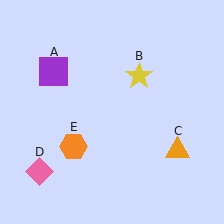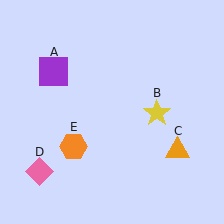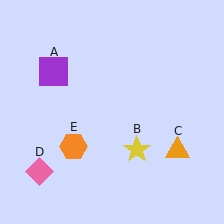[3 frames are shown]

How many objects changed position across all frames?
1 object changed position: yellow star (object B).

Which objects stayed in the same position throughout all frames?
Purple square (object A) and orange triangle (object C) and pink diamond (object D) and orange hexagon (object E) remained stationary.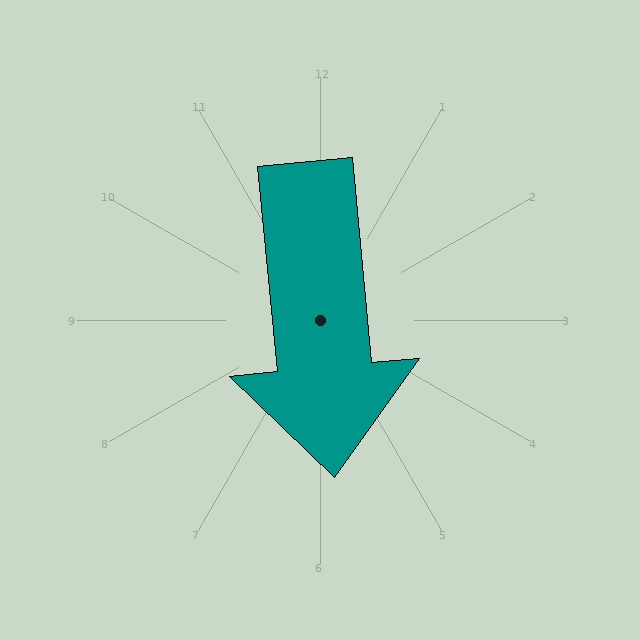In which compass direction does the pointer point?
South.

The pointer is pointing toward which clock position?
Roughly 6 o'clock.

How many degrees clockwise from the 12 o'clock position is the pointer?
Approximately 175 degrees.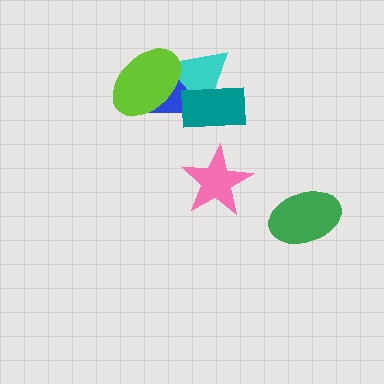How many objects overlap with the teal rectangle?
2 objects overlap with the teal rectangle.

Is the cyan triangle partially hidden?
Yes, it is partially covered by another shape.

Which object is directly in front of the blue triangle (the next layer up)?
The cyan triangle is directly in front of the blue triangle.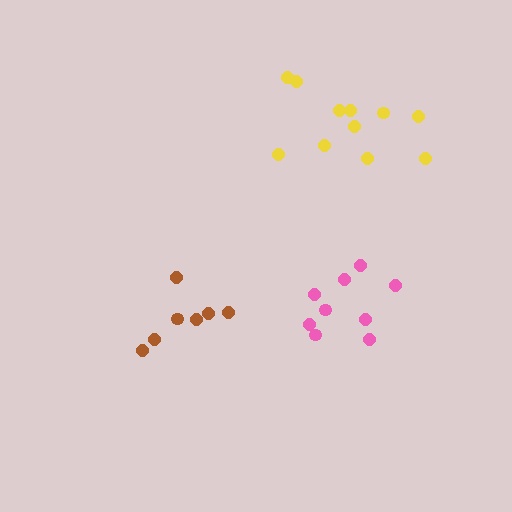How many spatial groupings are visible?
There are 3 spatial groupings.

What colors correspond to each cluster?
The clusters are colored: pink, brown, yellow.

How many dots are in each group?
Group 1: 9 dots, Group 2: 7 dots, Group 3: 11 dots (27 total).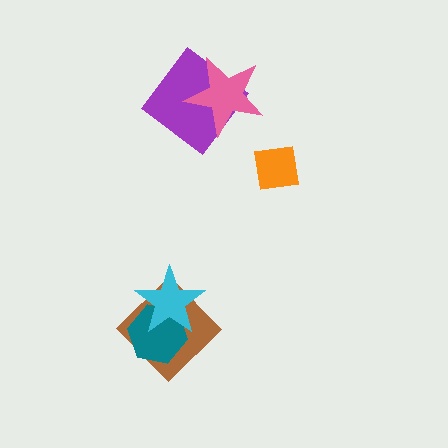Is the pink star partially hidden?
No, no other shape covers it.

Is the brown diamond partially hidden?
Yes, it is partially covered by another shape.